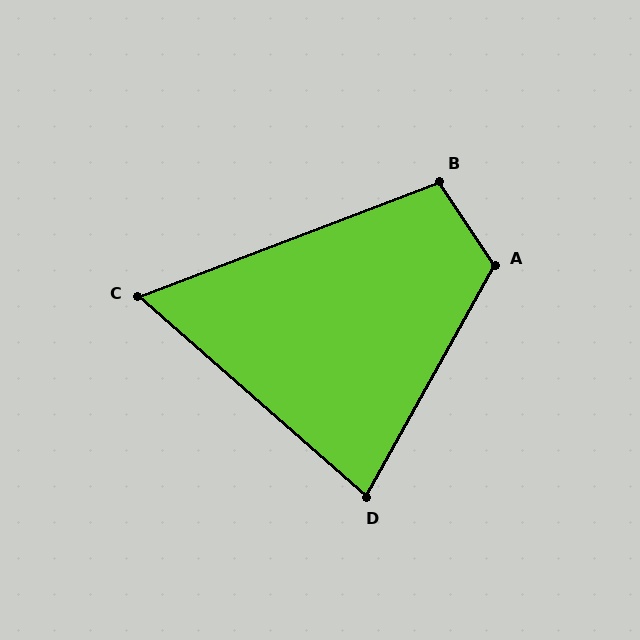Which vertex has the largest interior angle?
A, at approximately 118 degrees.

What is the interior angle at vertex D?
Approximately 78 degrees (acute).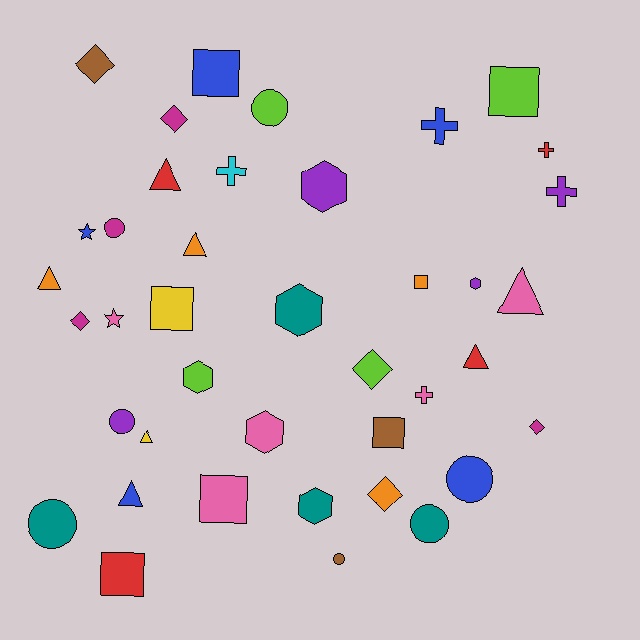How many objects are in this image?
There are 40 objects.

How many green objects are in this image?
There are no green objects.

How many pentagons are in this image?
There are no pentagons.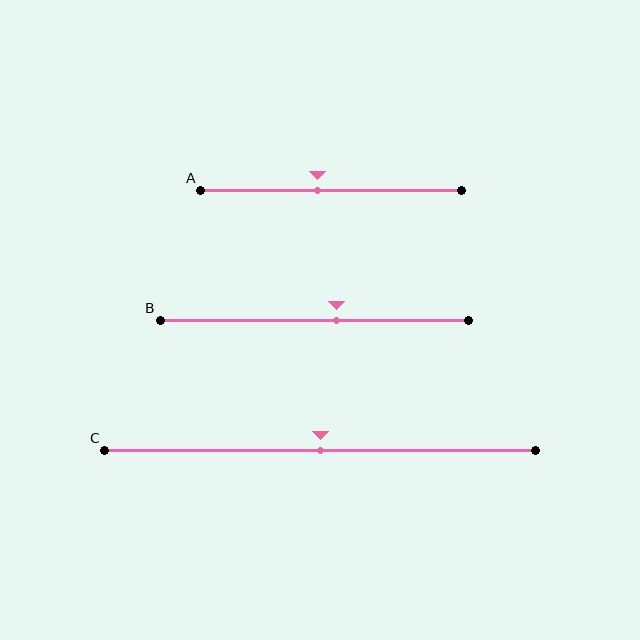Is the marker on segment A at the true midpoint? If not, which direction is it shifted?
No, the marker on segment A is shifted to the left by about 5% of the segment length.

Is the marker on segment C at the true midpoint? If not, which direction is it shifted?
Yes, the marker on segment C is at the true midpoint.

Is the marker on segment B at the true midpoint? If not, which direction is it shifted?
No, the marker on segment B is shifted to the right by about 7% of the segment length.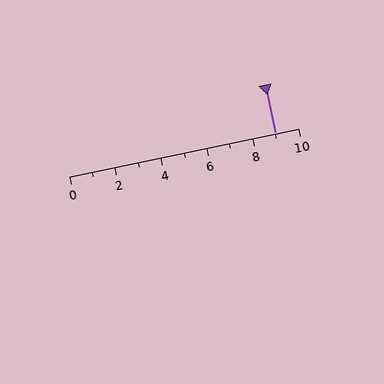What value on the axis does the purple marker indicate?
The marker indicates approximately 9.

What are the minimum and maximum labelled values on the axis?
The axis runs from 0 to 10.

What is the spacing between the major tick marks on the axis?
The major ticks are spaced 2 apart.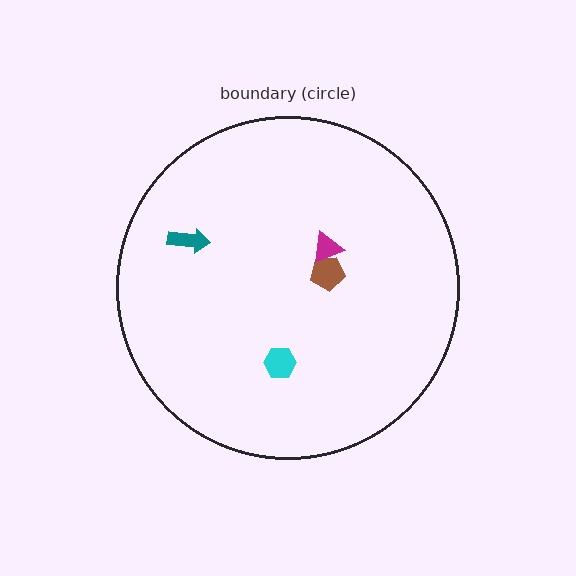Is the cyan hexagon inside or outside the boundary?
Inside.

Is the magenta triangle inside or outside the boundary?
Inside.